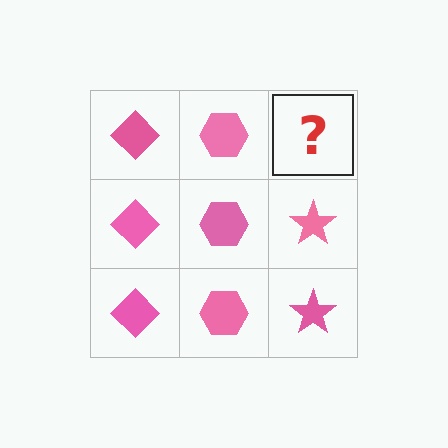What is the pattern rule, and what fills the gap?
The rule is that each column has a consistent shape. The gap should be filled with a pink star.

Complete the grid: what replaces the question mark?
The question mark should be replaced with a pink star.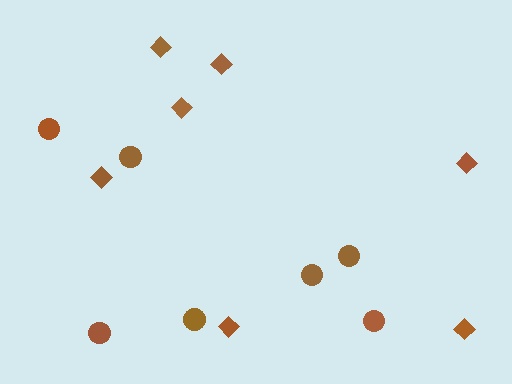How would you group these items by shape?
There are 2 groups: one group of diamonds (7) and one group of circles (7).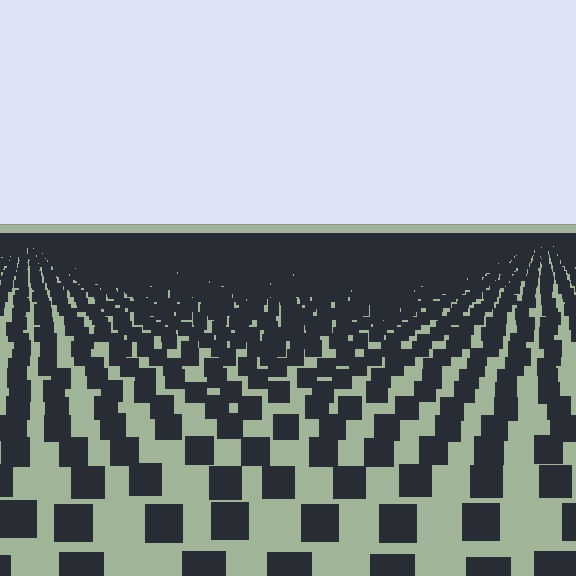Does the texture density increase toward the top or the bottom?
Density increases toward the top.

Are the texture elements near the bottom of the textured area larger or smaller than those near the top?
Larger. Near the bottom, elements are closer to the viewer and appear at a bigger on-screen size.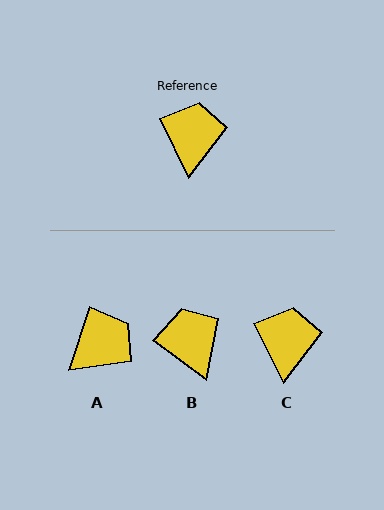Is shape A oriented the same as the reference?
No, it is off by about 44 degrees.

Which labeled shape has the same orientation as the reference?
C.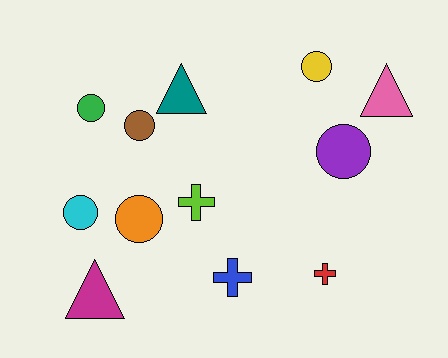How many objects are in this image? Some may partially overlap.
There are 12 objects.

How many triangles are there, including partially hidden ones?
There are 3 triangles.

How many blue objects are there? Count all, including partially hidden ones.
There is 1 blue object.